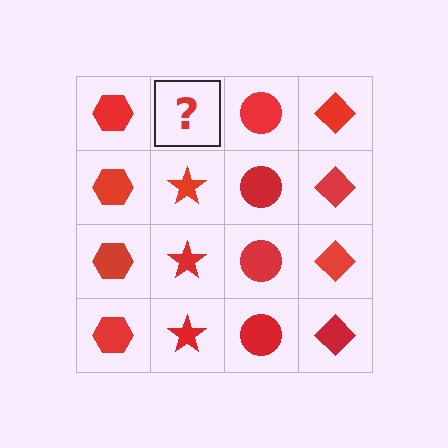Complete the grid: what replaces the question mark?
The question mark should be replaced with a red star.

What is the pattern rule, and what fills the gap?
The rule is that each column has a consistent shape. The gap should be filled with a red star.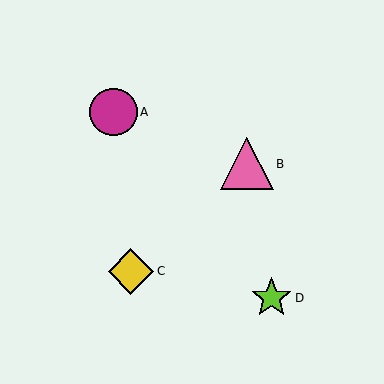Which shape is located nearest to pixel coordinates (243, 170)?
The pink triangle (labeled B) at (247, 164) is nearest to that location.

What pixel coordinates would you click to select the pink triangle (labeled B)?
Click at (247, 164) to select the pink triangle B.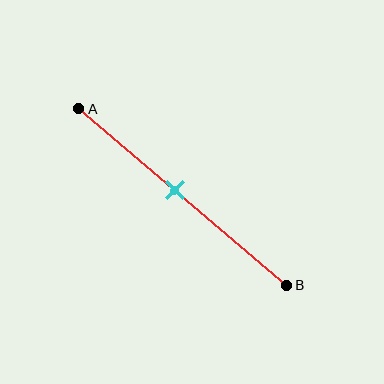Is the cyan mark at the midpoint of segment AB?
No, the mark is at about 45% from A, not at the 50% midpoint.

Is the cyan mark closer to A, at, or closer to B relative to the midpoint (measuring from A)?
The cyan mark is closer to point A than the midpoint of segment AB.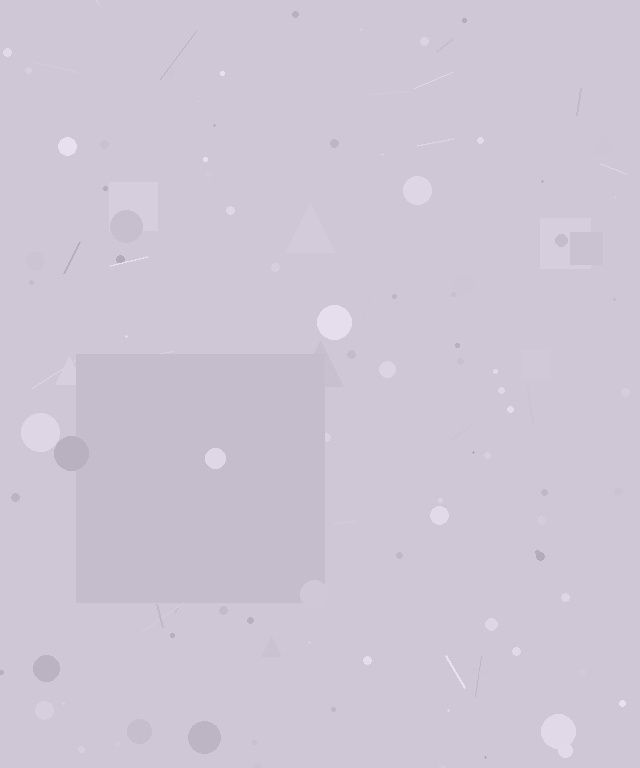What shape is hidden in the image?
A square is hidden in the image.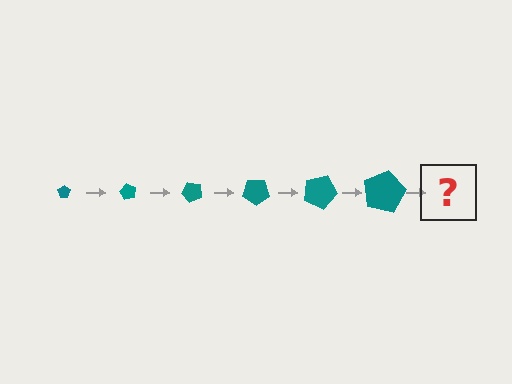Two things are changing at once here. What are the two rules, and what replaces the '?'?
The two rules are that the pentagon grows larger each step and it rotates 60 degrees each step. The '?' should be a pentagon, larger than the previous one and rotated 360 degrees from the start.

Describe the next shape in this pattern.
It should be a pentagon, larger than the previous one and rotated 360 degrees from the start.